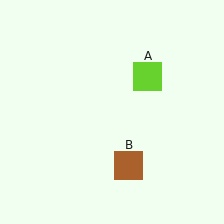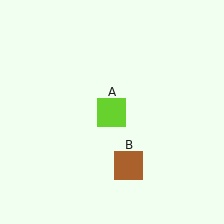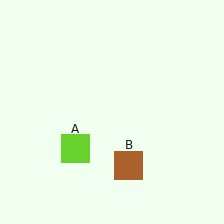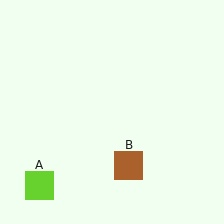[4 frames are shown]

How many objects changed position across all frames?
1 object changed position: lime square (object A).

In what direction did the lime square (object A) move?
The lime square (object A) moved down and to the left.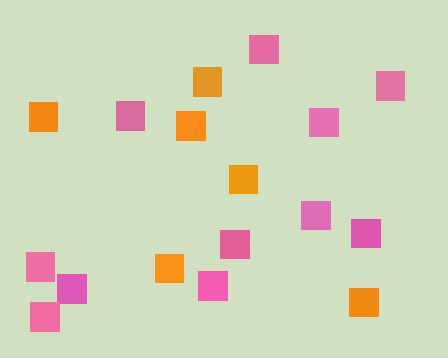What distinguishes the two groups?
There are 2 groups: one group of orange squares (6) and one group of pink squares (11).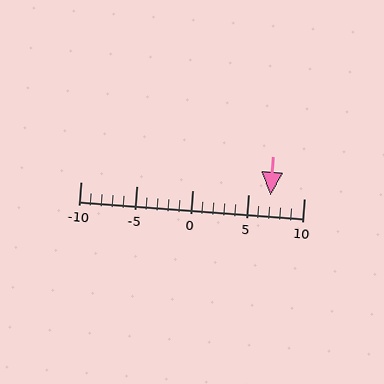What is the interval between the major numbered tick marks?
The major tick marks are spaced 5 units apart.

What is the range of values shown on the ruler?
The ruler shows values from -10 to 10.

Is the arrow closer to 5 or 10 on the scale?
The arrow is closer to 5.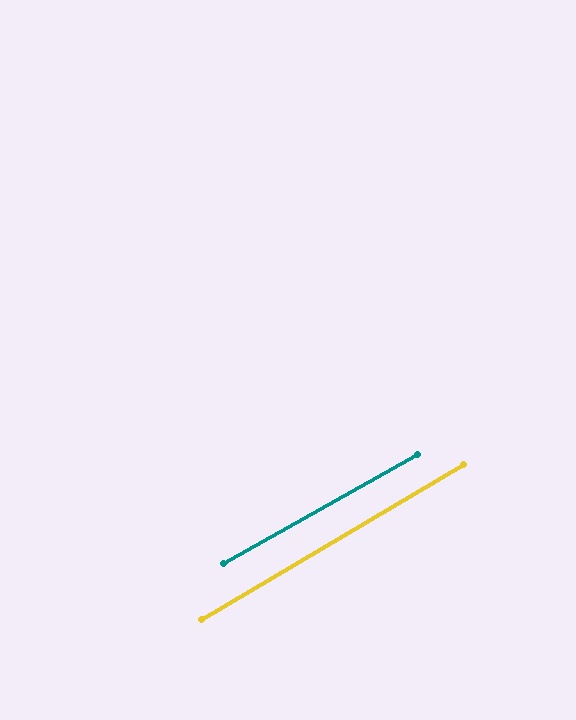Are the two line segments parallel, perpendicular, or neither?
Parallel — their directions differ by only 1.1°.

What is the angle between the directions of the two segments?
Approximately 1 degree.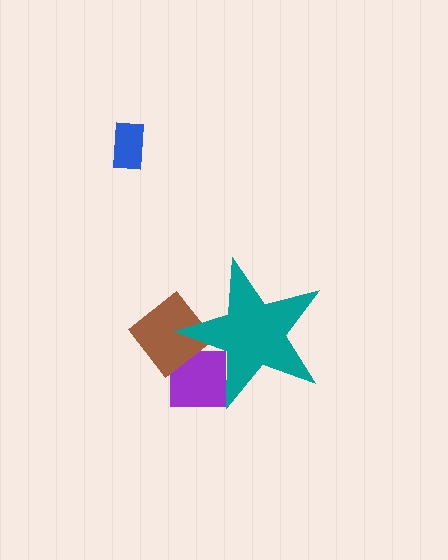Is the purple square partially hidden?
Yes, the purple square is partially hidden behind the teal star.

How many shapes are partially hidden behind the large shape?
2 shapes are partially hidden.